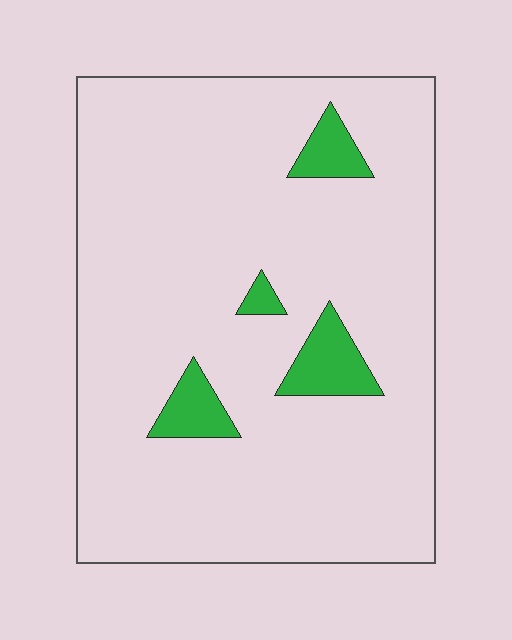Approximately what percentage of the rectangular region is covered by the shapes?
Approximately 10%.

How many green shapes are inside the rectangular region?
4.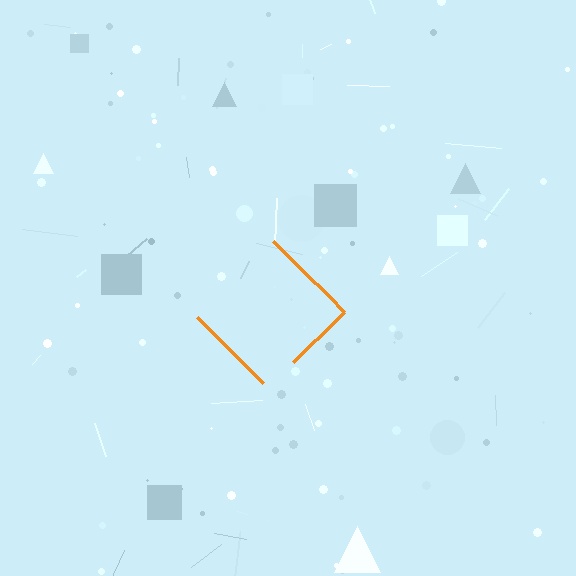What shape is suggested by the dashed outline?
The dashed outline suggests a diamond.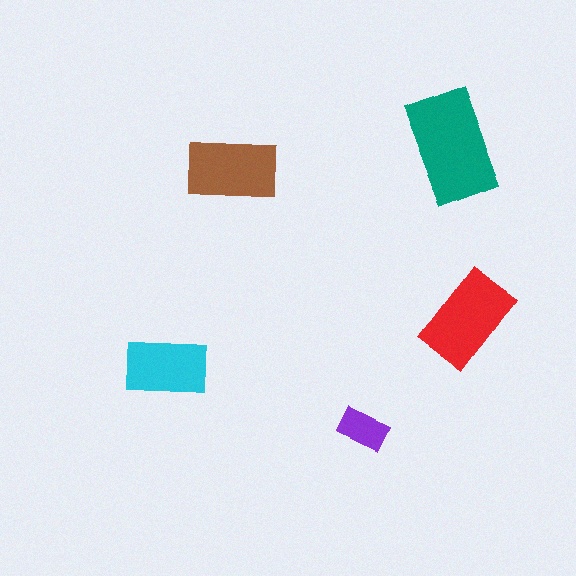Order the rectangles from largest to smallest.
the teal one, the red one, the brown one, the cyan one, the purple one.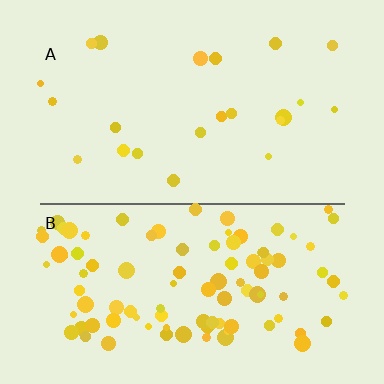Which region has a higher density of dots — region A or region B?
B (the bottom).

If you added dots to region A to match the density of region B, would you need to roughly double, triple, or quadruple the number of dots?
Approximately quadruple.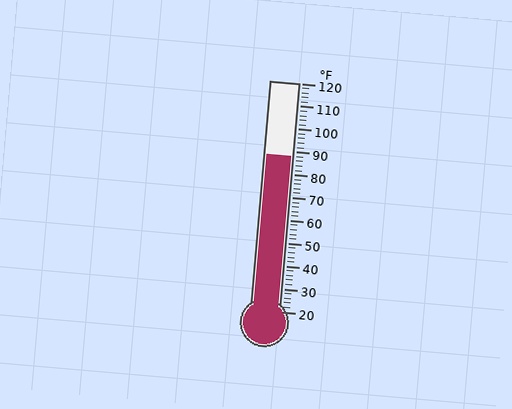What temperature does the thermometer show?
The thermometer shows approximately 88°F.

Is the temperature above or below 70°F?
The temperature is above 70°F.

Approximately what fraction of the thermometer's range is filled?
The thermometer is filled to approximately 70% of its range.